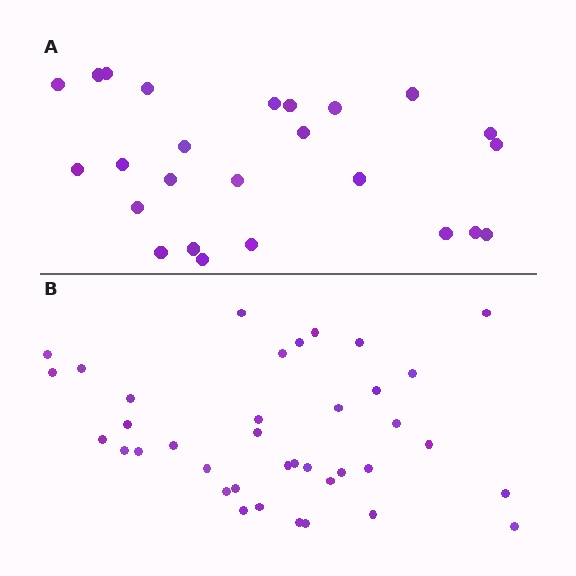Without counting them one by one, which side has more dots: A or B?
Region B (the bottom region) has more dots.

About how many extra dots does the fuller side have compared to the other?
Region B has approximately 15 more dots than region A.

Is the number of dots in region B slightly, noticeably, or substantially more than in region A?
Region B has substantially more. The ratio is roughly 1.5 to 1.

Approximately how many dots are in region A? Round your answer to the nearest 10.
About 20 dots. (The exact count is 25, which rounds to 20.)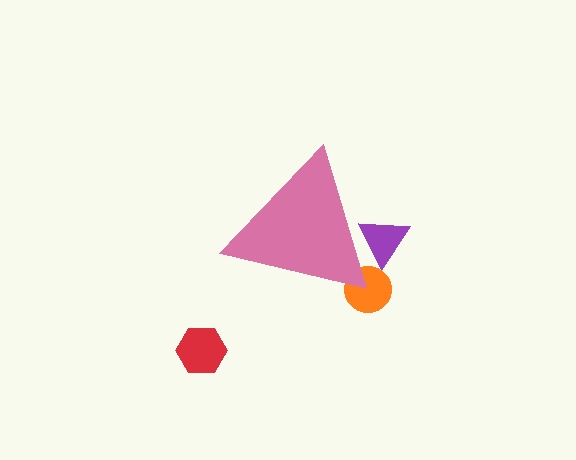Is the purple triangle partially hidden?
Yes, the purple triangle is partially hidden behind the pink triangle.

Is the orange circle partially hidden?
Yes, the orange circle is partially hidden behind the pink triangle.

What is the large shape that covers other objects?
A pink triangle.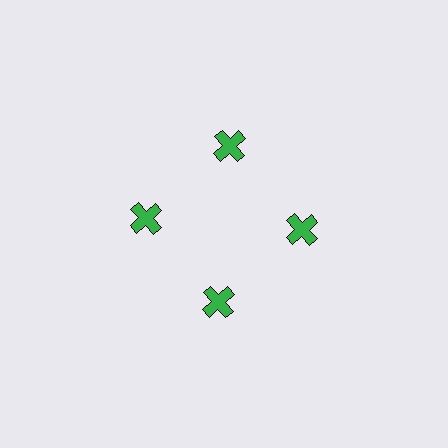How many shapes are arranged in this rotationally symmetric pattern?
There are 4 shapes, arranged in 4 groups of 1.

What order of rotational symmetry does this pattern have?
This pattern has 4-fold rotational symmetry.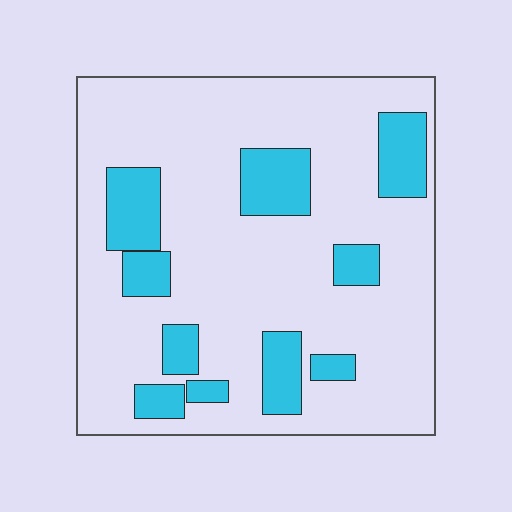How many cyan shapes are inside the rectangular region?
10.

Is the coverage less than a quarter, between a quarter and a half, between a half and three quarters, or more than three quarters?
Less than a quarter.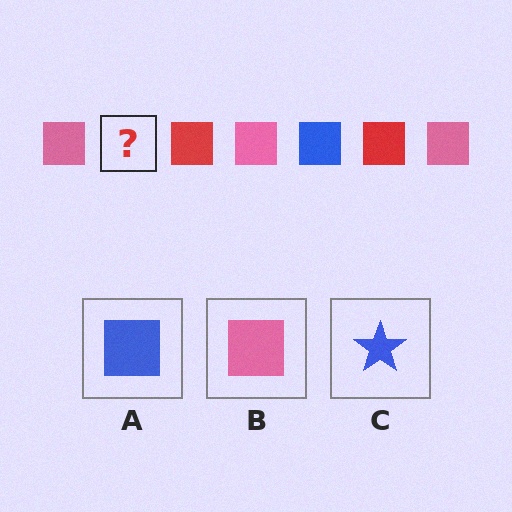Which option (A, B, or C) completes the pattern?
A.